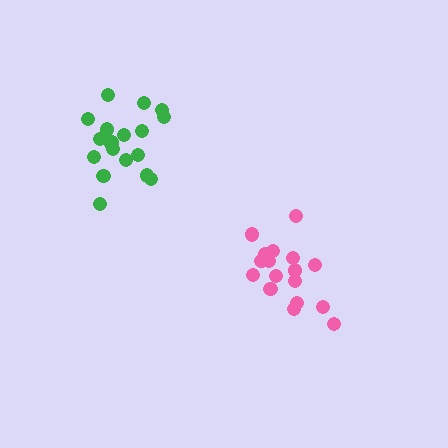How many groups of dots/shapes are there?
There are 2 groups.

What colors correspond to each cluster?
The clusters are colored: pink, green.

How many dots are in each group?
Group 1: 17 dots, Group 2: 19 dots (36 total).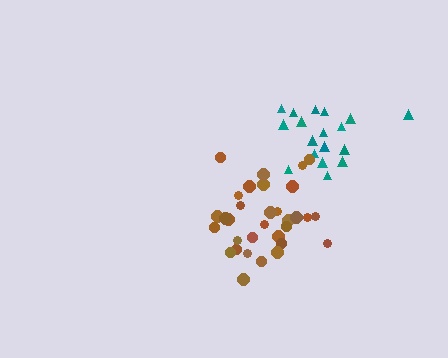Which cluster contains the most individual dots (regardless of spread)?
Brown (32).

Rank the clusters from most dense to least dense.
brown, teal.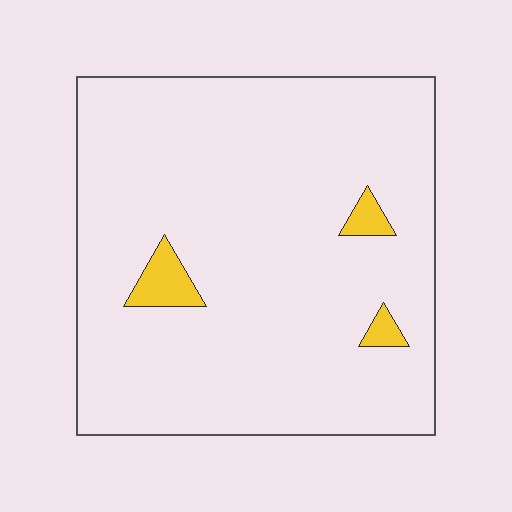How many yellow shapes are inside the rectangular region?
3.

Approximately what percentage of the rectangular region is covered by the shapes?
Approximately 5%.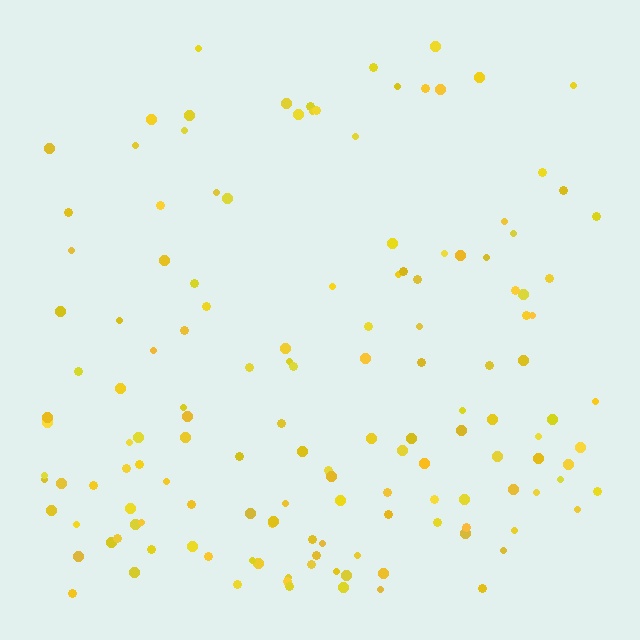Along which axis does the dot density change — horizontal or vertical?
Vertical.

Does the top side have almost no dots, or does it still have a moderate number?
Still a moderate number, just noticeably fewer than the bottom.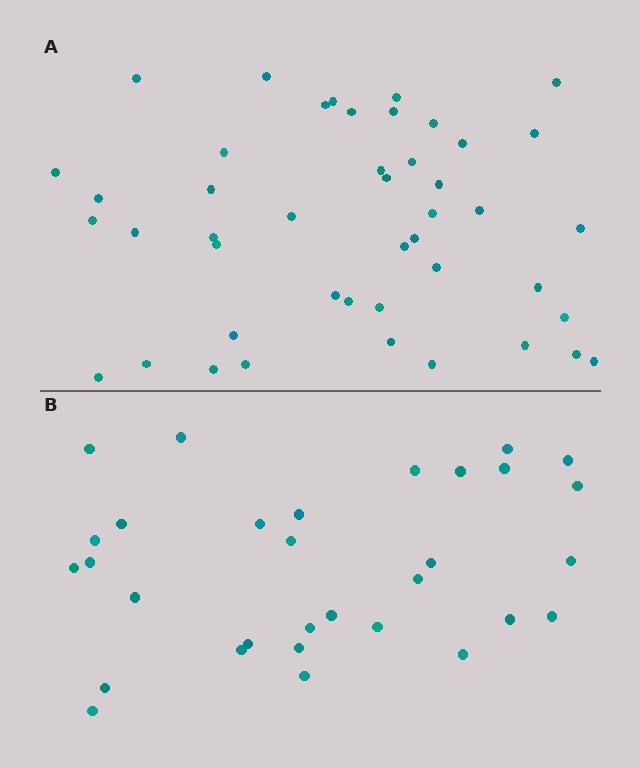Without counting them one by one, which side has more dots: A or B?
Region A (the top region) has more dots.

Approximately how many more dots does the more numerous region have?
Region A has approximately 15 more dots than region B.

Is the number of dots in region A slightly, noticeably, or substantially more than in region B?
Region A has substantially more. The ratio is roughly 1.5 to 1.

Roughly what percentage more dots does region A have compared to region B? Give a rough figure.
About 45% more.